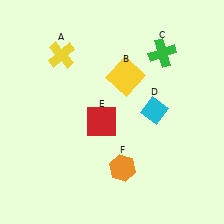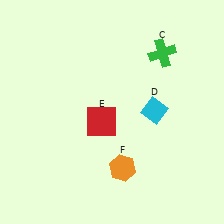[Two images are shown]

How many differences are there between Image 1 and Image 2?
There are 2 differences between the two images.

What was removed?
The yellow cross (A), the yellow square (B) were removed in Image 2.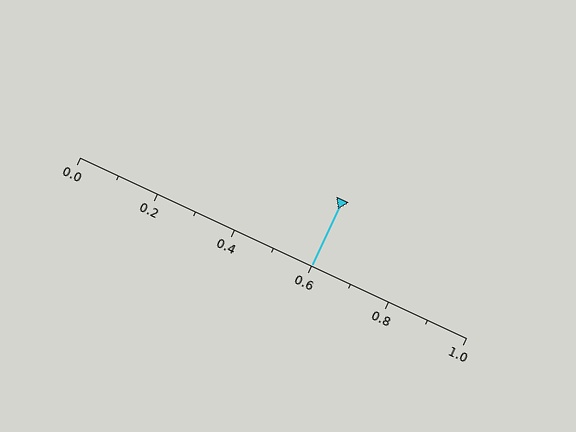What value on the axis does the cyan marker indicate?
The marker indicates approximately 0.6.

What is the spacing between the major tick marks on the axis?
The major ticks are spaced 0.2 apart.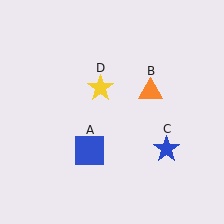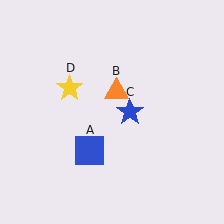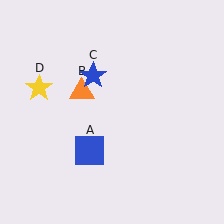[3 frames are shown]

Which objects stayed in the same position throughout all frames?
Blue square (object A) remained stationary.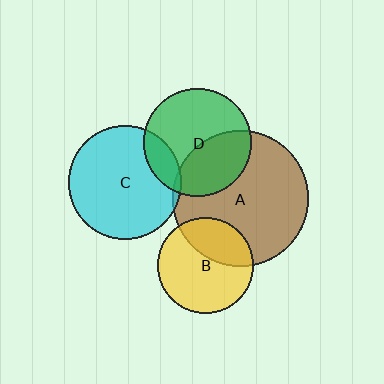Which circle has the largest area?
Circle A (brown).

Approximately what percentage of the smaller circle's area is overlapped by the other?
Approximately 40%.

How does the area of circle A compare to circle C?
Approximately 1.4 times.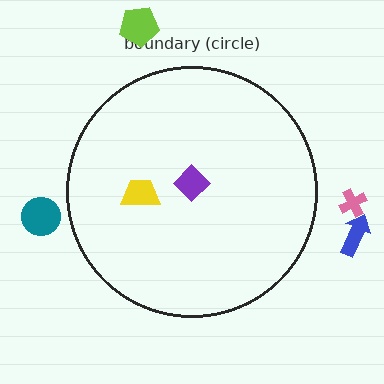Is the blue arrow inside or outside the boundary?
Outside.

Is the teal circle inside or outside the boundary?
Outside.